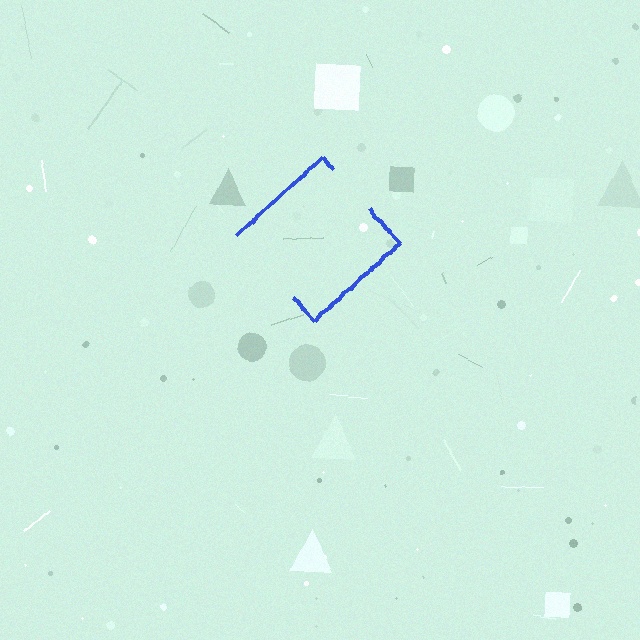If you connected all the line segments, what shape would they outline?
They would outline a diamond.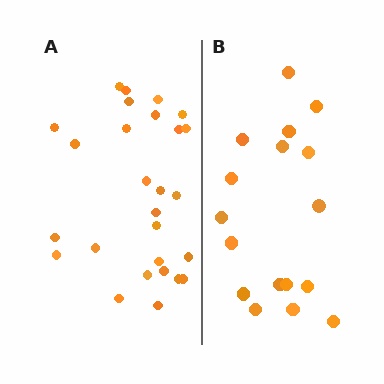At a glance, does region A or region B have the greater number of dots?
Region A (the left region) has more dots.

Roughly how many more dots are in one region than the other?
Region A has roughly 10 or so more dots than region B.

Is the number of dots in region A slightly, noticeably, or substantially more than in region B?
Region A has substantially more. The ratio is roughly 1.6 to 1.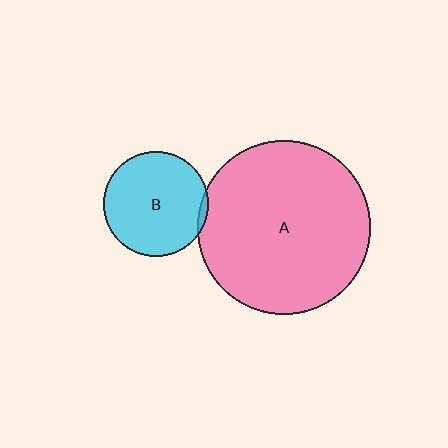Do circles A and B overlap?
Yes.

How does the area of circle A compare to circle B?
Approximately 2.7 times.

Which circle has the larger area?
Circle A (pink).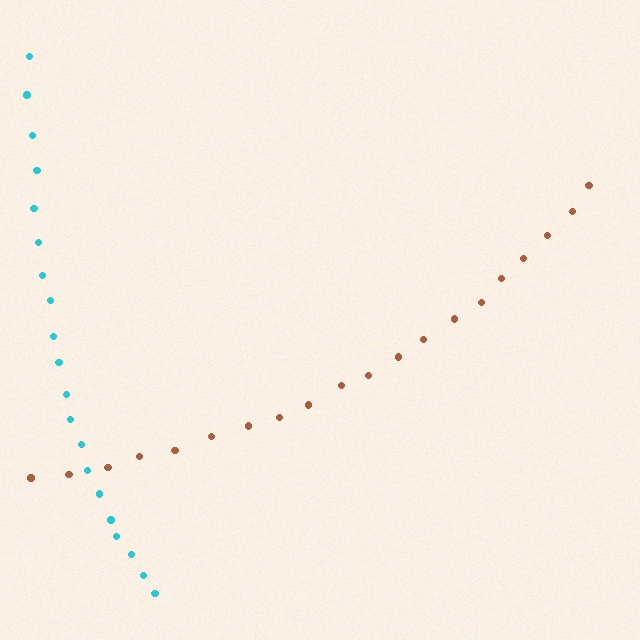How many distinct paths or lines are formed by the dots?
There are 2 distinct paths.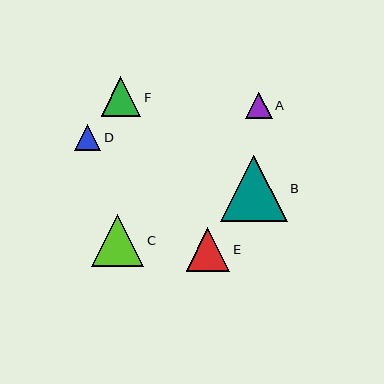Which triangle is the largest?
Triangle B is the largest with a size of approximately 66 pixels.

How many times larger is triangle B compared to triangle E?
Triangle B is approximately 1.5 times the size of triangle E.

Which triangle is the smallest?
Triangle D is the smallest with a size of approximately 26 pixels.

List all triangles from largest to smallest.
From largest to smallest: B, C, E, F, A, D.